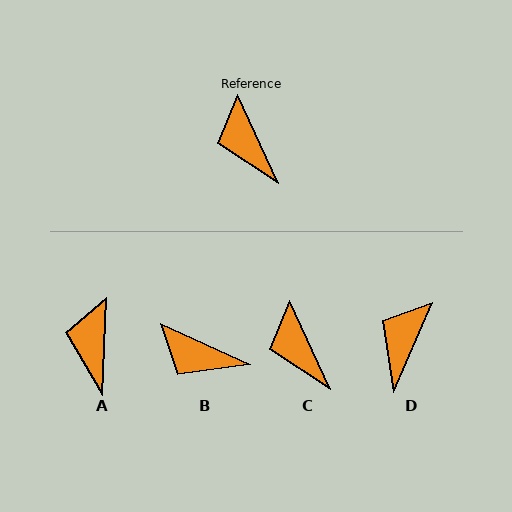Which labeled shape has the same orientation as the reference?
C.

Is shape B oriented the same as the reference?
No, it is off by about 41 degrees.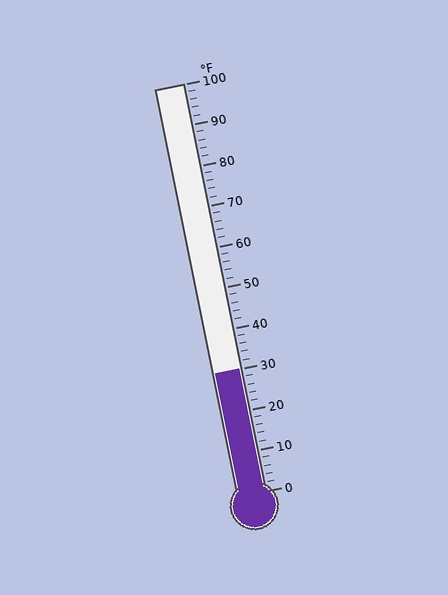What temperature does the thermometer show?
The thermometer shows approximately 30°F.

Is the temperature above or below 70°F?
The temperature is below 70°F.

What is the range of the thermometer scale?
The thermometer scale ranges from 0°F to 100°F.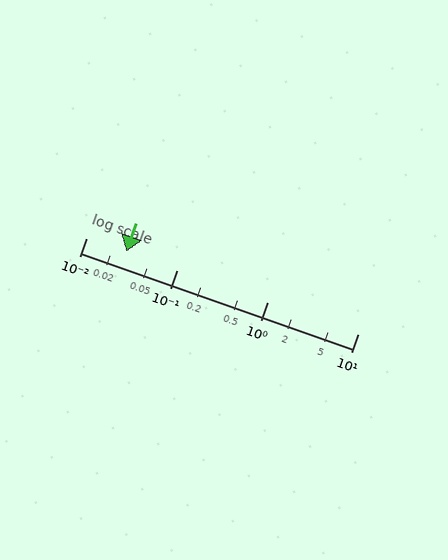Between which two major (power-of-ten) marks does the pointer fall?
The pointer is between 0.01 and 0.1.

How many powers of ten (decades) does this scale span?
The scale spans 3 decades, from 0.01 to 10.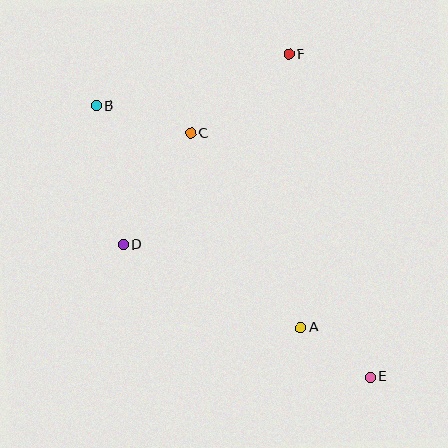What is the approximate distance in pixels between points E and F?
The distance between E and F is approximately 333 pixels.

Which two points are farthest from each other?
Points B and E are farthest from each other.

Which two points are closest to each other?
Points A and E are closest to each other.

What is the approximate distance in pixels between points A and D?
The distance between A and D is approximately 196 pixels.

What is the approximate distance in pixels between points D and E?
The distance between D and E is approximately 280 pixels.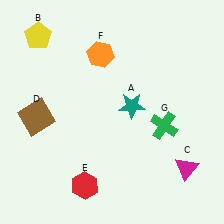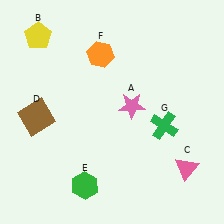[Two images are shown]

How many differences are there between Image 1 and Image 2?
There are 3 differences between the two images.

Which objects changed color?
A changed from teal to pink. C changed from magenta to pink. E changed from red to green.